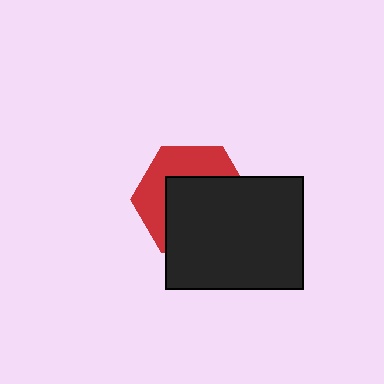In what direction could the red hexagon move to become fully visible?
The red hexagon could move toward the upper-left. That would shift it out from behind the black rectangle entirely.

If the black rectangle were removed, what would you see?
You would see the complete red hexagon.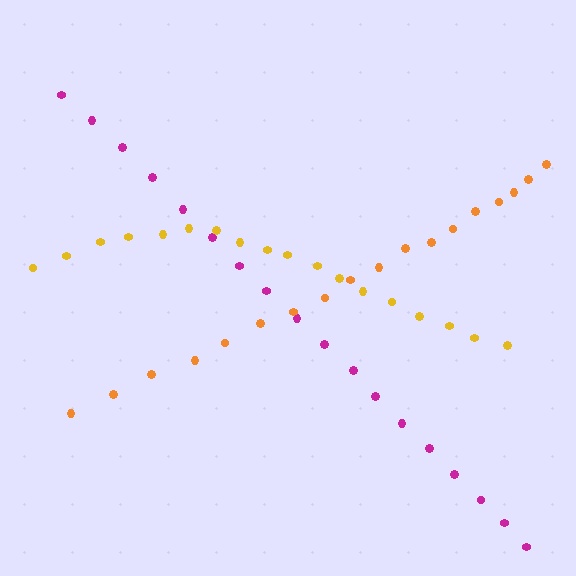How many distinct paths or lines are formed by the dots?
There are 3 distinct paths.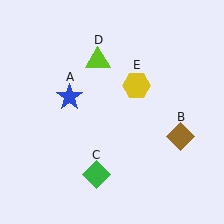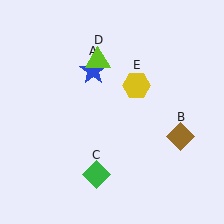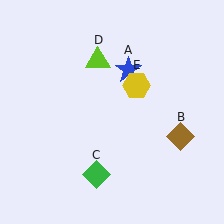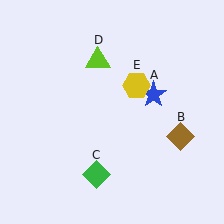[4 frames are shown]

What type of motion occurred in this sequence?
The blue star (object A) rotated clockwise around the center of the scene.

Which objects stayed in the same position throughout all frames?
Brown diamond (object B) and green diamond (object C) and lime triangle (object D) and yellow hexagon (object E) remained stationary.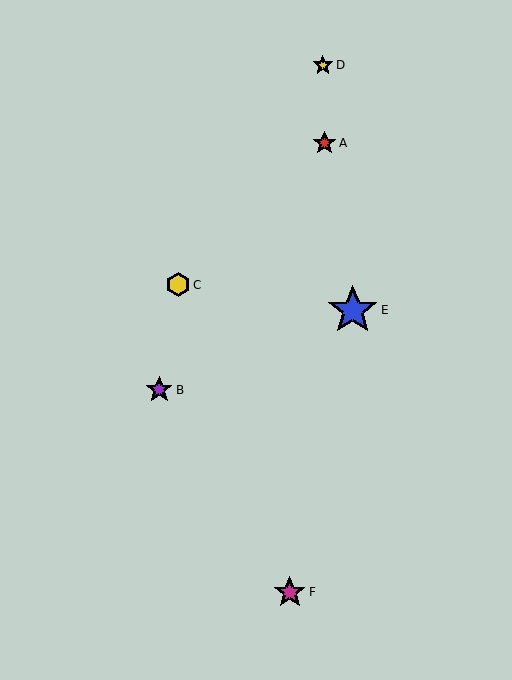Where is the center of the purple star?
The center of the purple star is at (159, 390).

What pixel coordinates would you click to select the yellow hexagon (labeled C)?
Click at (178, 285) to select the yellow hexagon C.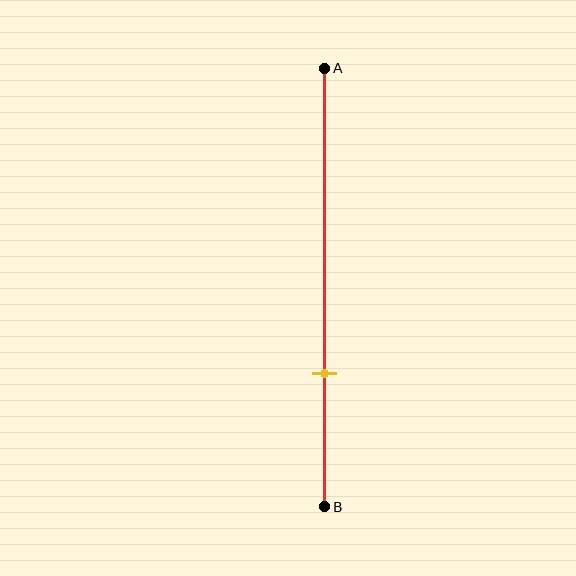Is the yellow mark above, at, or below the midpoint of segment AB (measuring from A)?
The yellow mark is below the midpoint of segment AB.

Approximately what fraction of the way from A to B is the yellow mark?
The yellow mark is approximately 70% of the way from A to B.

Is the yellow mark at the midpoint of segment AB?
No, the mark is at about 70% from A, not at the 50% midpoint.